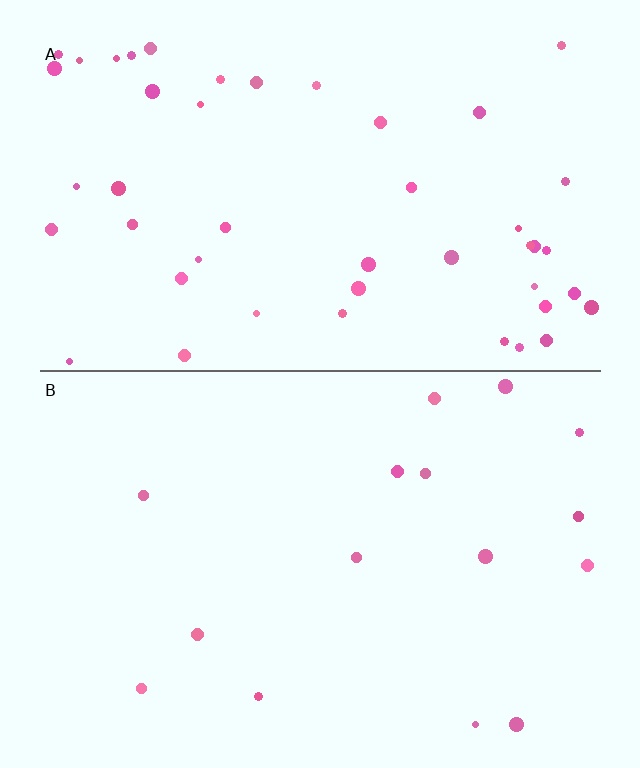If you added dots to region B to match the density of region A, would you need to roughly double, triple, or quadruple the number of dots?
Approximately triple.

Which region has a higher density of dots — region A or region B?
A (the top).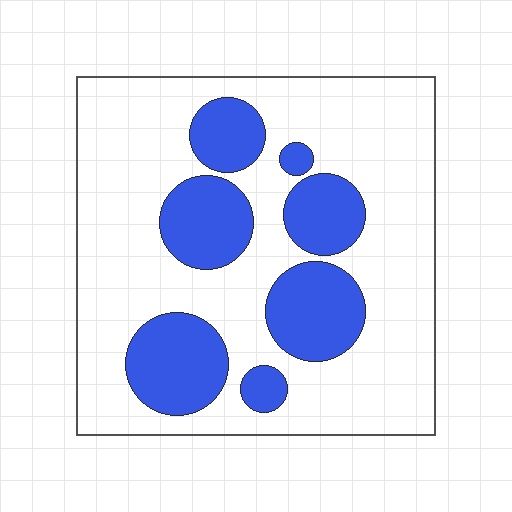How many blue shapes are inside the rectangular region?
7.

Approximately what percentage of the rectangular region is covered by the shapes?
Approximately 30%.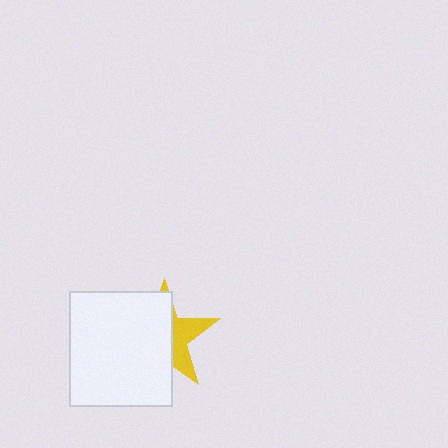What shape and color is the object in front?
The object in front is a white rectangle.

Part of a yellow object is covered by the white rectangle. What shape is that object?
It is a star.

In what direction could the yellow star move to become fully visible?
The yellow star could move right. That would shift it out from behind the white rectangle entirely.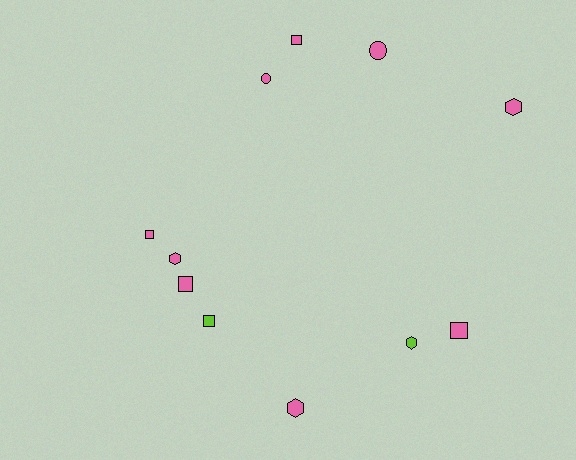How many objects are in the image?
There are 11 objects.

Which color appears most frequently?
Pink, with 9 objects.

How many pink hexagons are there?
There are 3 pink hexagons.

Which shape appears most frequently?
Square, with 5 objects.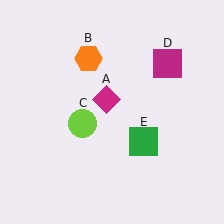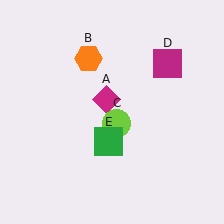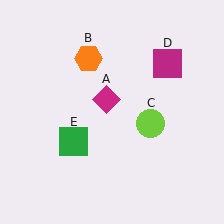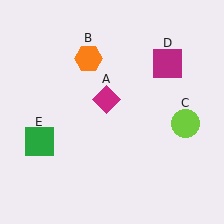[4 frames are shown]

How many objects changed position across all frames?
2 objects changed position: lime circle (object C), green square (object E).